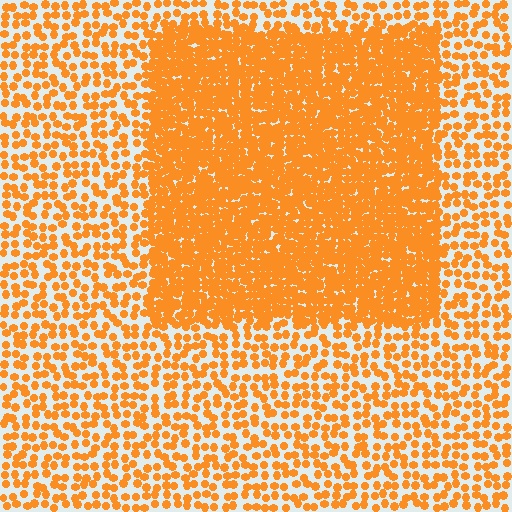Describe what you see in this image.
The image contains small orange elements arranged at two different densities. A rectangle-shaped region is visible where the elements are more densely packed than the surrounding area.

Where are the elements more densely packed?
The elements are more densely packed inside the rectangle boundary.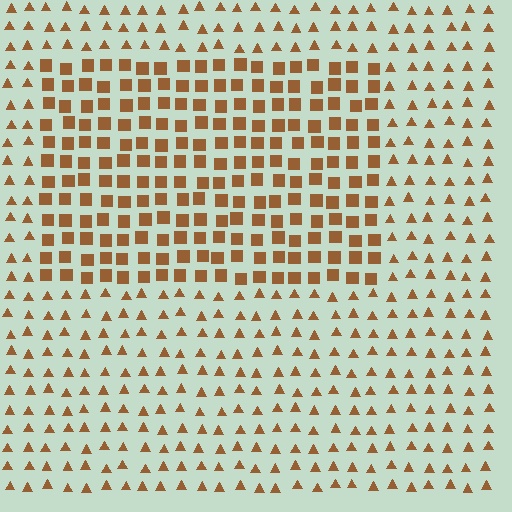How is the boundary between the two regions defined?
The boundary is defined by a change in element shape: squares inside vs. triangles outside. All elements share the same color and spacing.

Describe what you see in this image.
The image is filled with small brown elements arranged in a uniform grid. A rectangle-shaped region contains squares, while the surrounding area contains triangles. The boundary is defined purely by the change in element shape.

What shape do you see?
I see a rectangle.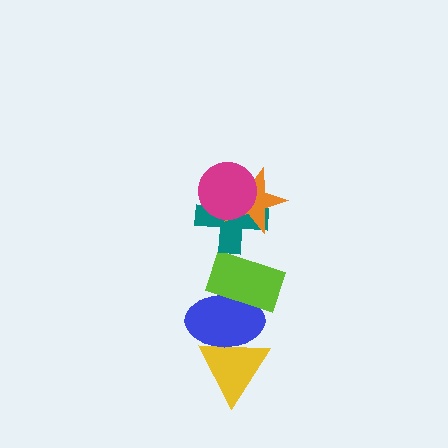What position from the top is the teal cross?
The teal cross is 3rd from the top.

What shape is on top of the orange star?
The magenta circle is on top of the orange star.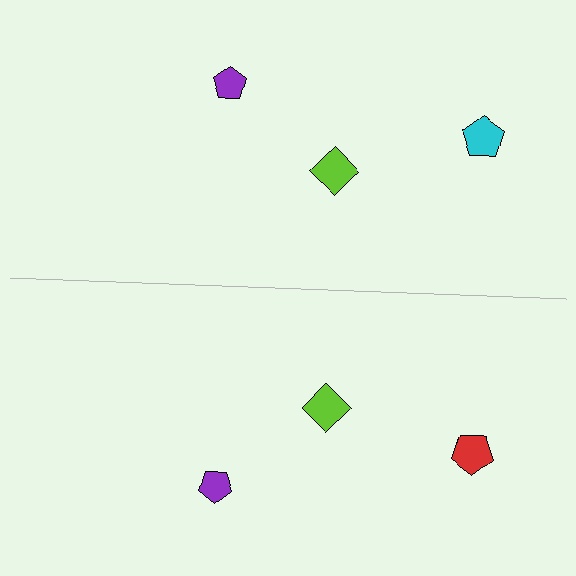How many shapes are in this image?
There are 6 shapes in this image.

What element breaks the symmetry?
The red pentagon on the bottom side breaks the symmetry — its mirror counterpart is cyan.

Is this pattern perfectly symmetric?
No, the pattern is not perfectly symmetric. The red pentagon on the bottom side breaks the symmetry — its mirror counterpart is cyan.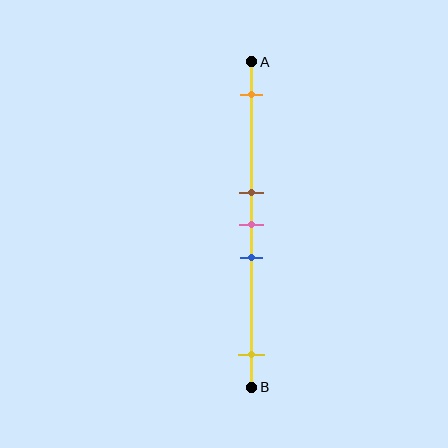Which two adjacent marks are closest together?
The brown and pink marks are the closest adjacent pair.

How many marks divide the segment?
There are 5 marks dividing the segment.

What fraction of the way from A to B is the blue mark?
The blue mark is approximately 60% (0.6) of the way from A to B.